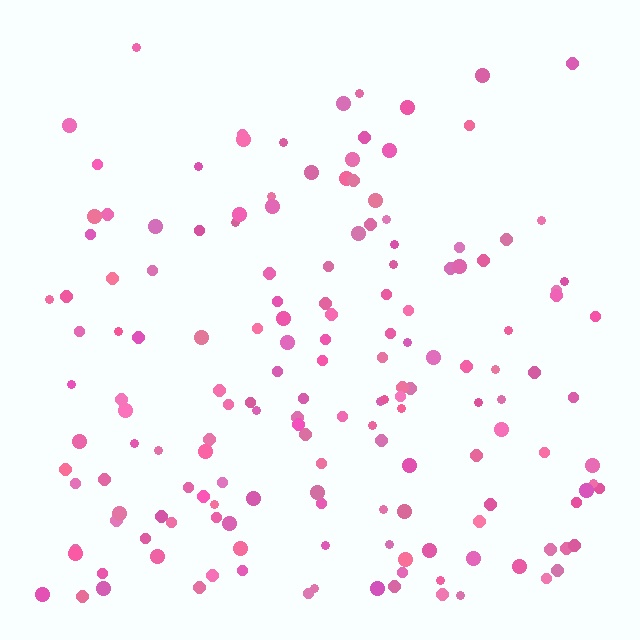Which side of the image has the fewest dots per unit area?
The top.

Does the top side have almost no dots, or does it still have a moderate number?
Still a moderate number, just noticeably fewer than the bottom.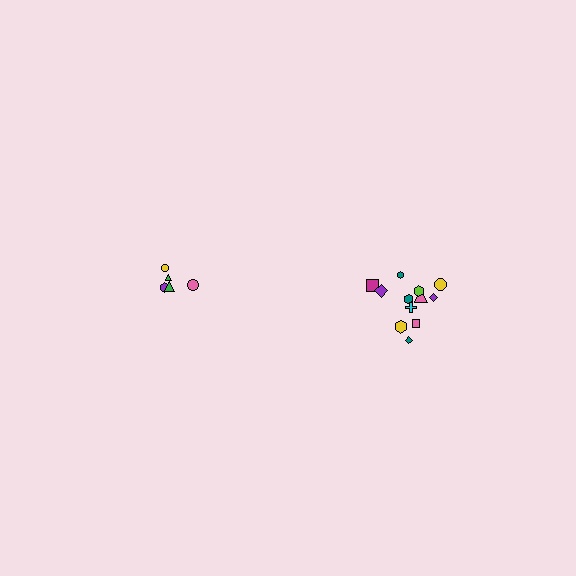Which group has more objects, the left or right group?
The right group.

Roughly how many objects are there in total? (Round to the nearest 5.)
Roughly 15 objects in total.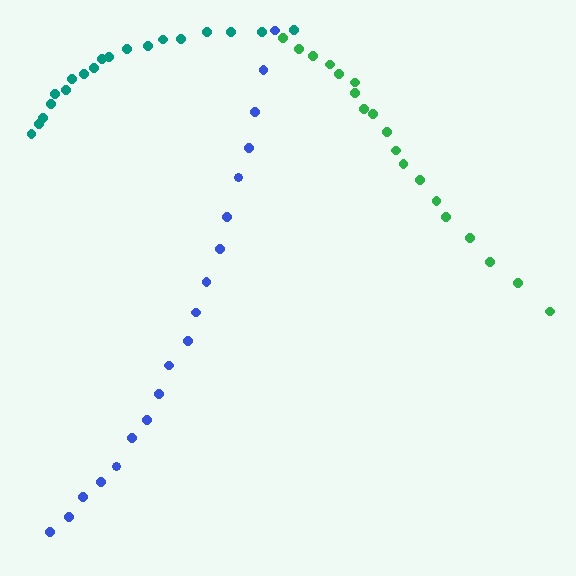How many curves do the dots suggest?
There are 3 distinct paths.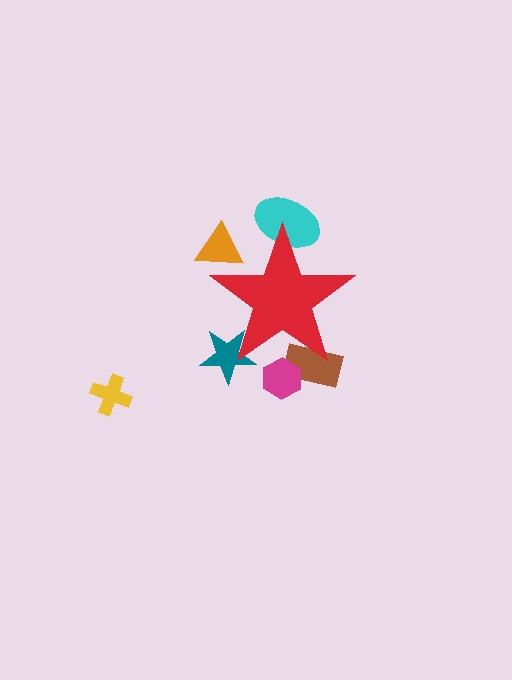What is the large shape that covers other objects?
A red star.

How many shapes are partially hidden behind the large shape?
5 shapes are partially hidden.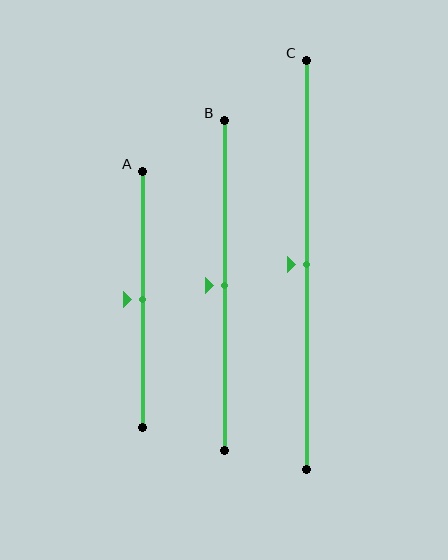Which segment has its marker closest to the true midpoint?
Segment A has its marker closest to the true midpoint.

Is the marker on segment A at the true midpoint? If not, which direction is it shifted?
Yes, the marker on segment A is at the true midpoint.